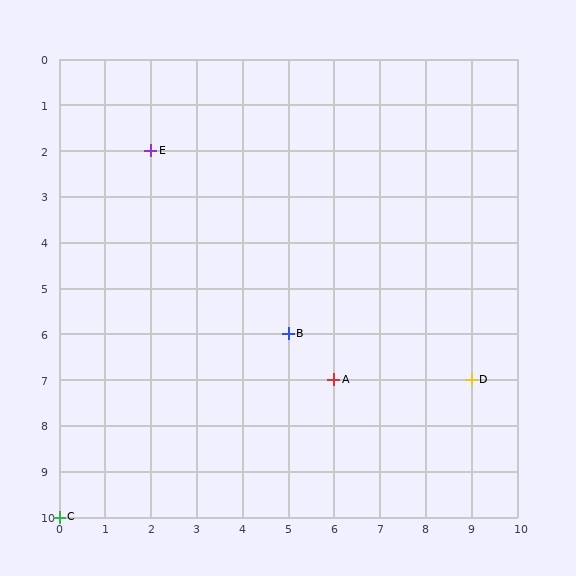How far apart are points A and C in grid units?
Points A and C are 6 columns and 3 rows apart (about 6.7 grid units diagonally).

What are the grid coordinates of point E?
Point E is at grid coordinates (2, 2).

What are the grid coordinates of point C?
Point C is at grid coordinates (0, 10).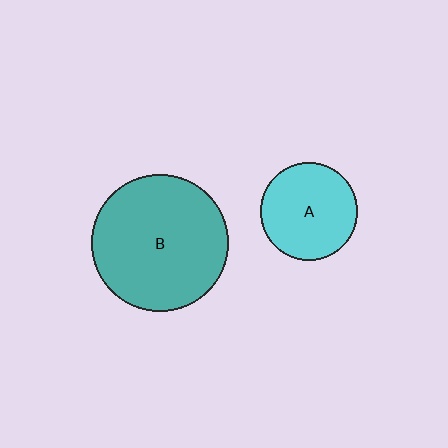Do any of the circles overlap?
No, none of the circles overlap.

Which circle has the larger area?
Circle B (teal).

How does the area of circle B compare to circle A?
Approximately 2.0 times.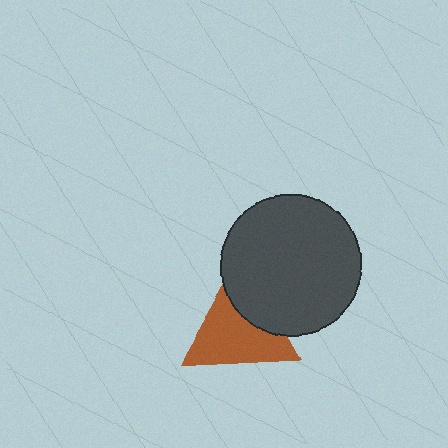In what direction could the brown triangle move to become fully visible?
The brown triangle could move toward the lower-left. That would shift it out from behind the dark gray circle entirely.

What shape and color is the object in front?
The object in front is a dark gray circle.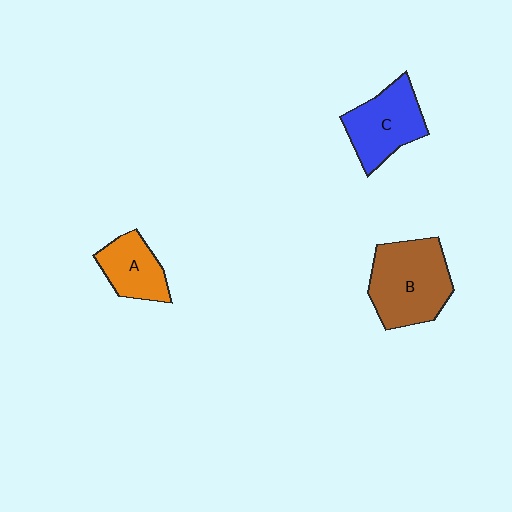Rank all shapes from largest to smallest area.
From largest to smallest: B (brown), C (blue), A (orange).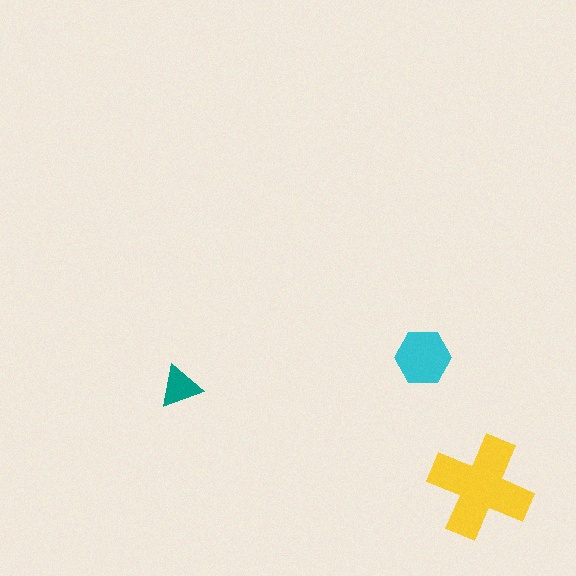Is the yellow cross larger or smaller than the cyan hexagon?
Larger.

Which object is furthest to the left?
The teal triangle is leftmost.